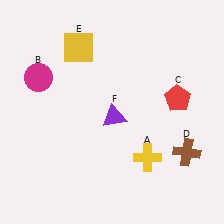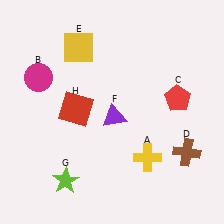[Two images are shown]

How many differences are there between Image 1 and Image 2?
There are 2 differences between the two images.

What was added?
A lime star (G), a red square (H) were added in Image 2.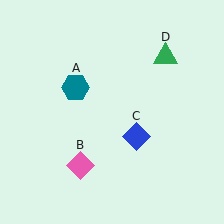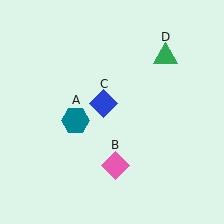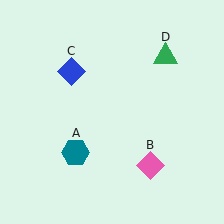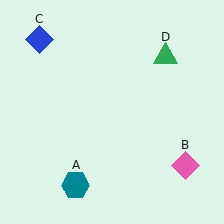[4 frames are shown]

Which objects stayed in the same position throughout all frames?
Green triangle (object D) remained stationary.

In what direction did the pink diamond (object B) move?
The pink diamond (object B) moved right.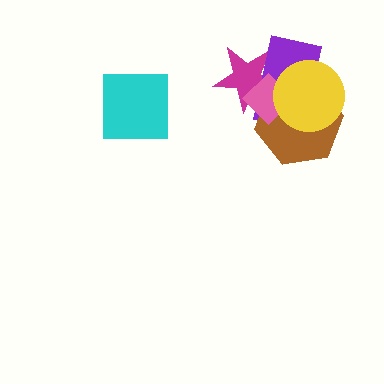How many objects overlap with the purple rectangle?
4 objects overlap with the purple rectangle.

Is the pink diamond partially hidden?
Yes, it is partially covered by another shape.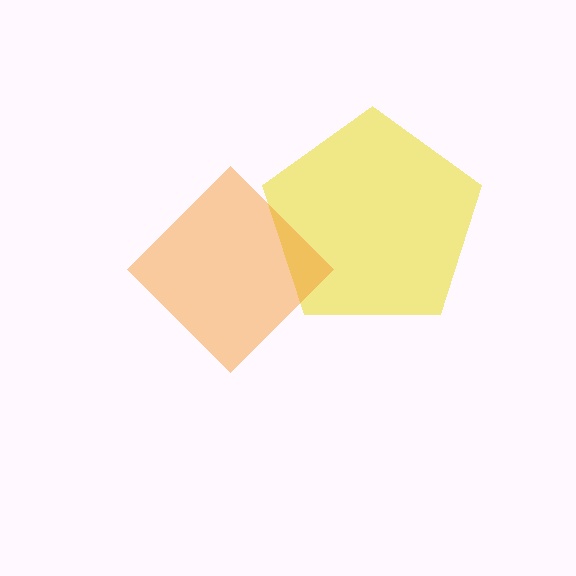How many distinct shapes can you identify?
There are 2 distinct shapes: a yellow pentagon, an orange diamond.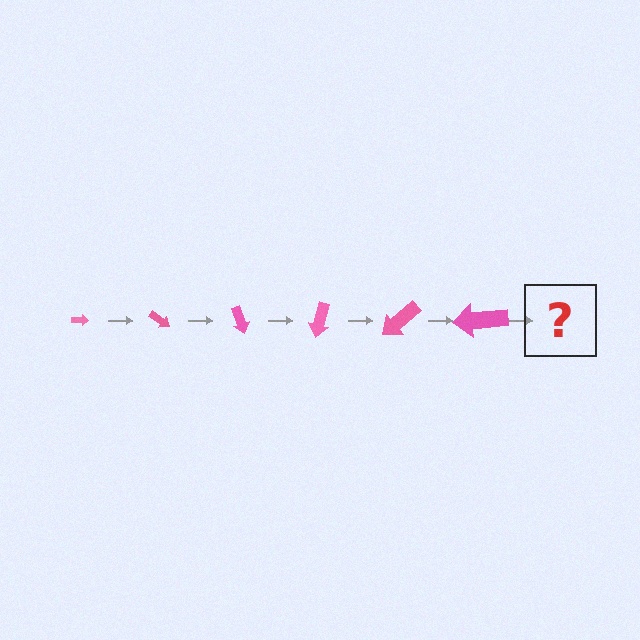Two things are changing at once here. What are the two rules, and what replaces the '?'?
The two rules are that the arrow grows larger each step and it rotates 35 degrees each step. The '?' should be an arrow, larger than the previous one and rotated 210 degrees from the start.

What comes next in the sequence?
The next element should be an arrow, larger than the previous one and rotated 210 degrees from the start.